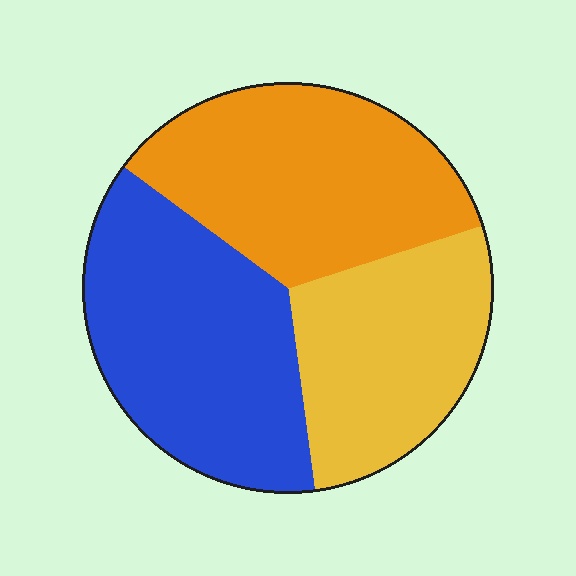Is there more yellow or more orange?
Orange.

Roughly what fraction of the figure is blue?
Blue covers roughly 35% of the figure.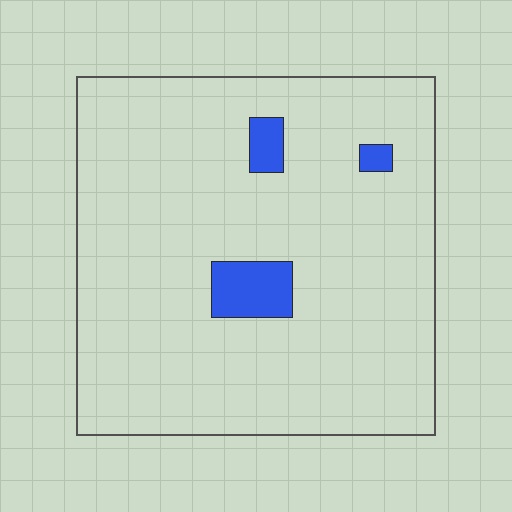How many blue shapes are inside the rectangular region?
3.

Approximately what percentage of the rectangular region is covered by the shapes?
Approximately 5%.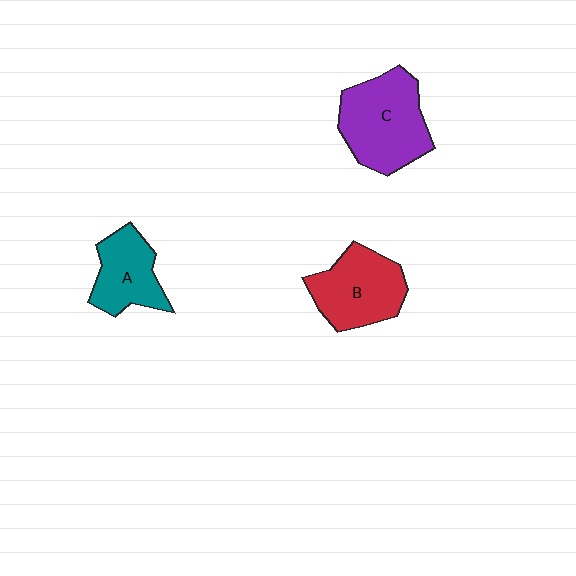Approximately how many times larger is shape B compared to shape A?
Approximately 1.3 times.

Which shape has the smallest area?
Shape A (teal).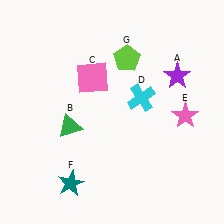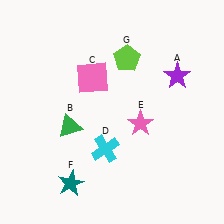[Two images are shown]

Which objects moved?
The objects that moved are: the cyan cross (D), the pink star (E).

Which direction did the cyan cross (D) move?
The cyan cross (D) moved down.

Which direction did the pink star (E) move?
The pink star (E) moved left.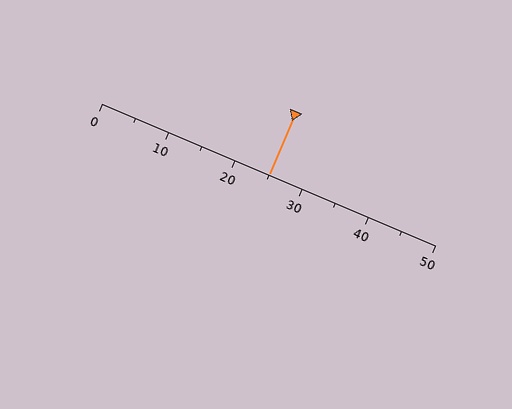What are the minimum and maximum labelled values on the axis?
The axis runs from 0 to 50.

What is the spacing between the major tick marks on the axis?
The major ticks are spaced 10 apart.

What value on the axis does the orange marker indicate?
The marker indicates approximately 25.